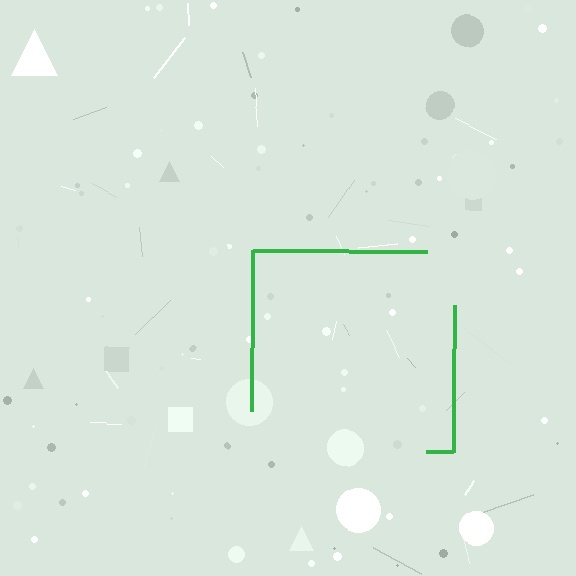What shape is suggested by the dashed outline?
The dashed outline suggests a square.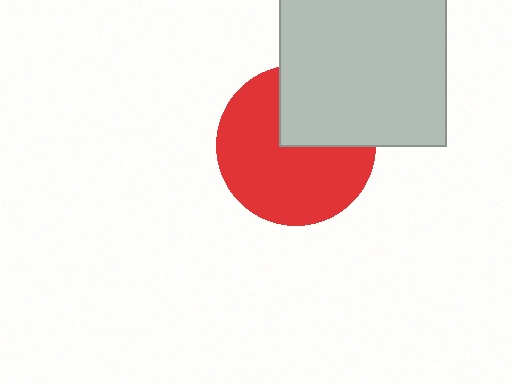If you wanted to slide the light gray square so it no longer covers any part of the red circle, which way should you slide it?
Slide it toward the upper-right — that is the most direct way to separate the two shapes.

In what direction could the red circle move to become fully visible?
The red circle could move toward the lower-left. That would shift it out from behind the light gray square entirely.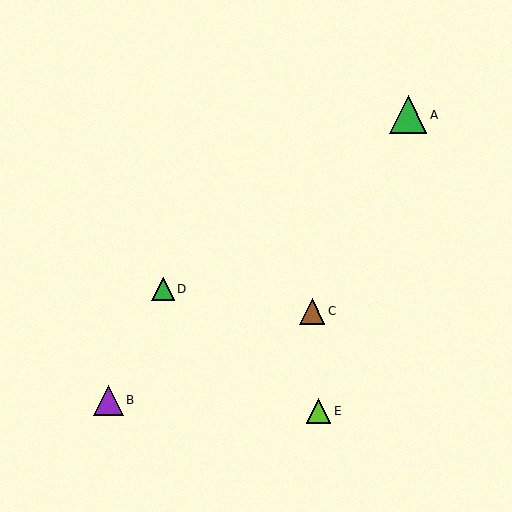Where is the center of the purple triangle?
The center of the purple triangle is at (109, 400).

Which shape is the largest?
The green triangle (labeled A) is the largest.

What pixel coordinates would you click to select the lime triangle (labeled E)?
Click at (319, 411) to select the lime triangle E.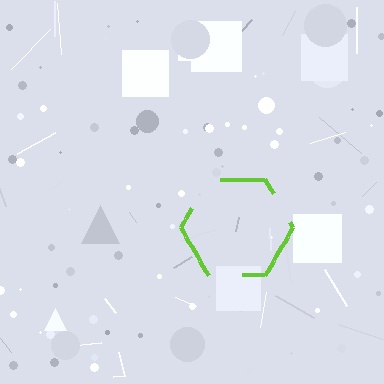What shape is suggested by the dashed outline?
The dashed outline suggests a hexagon.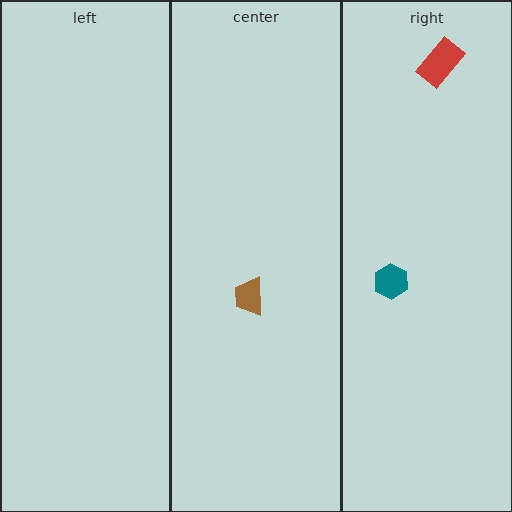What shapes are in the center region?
The brown trapezoid.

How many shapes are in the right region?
2.